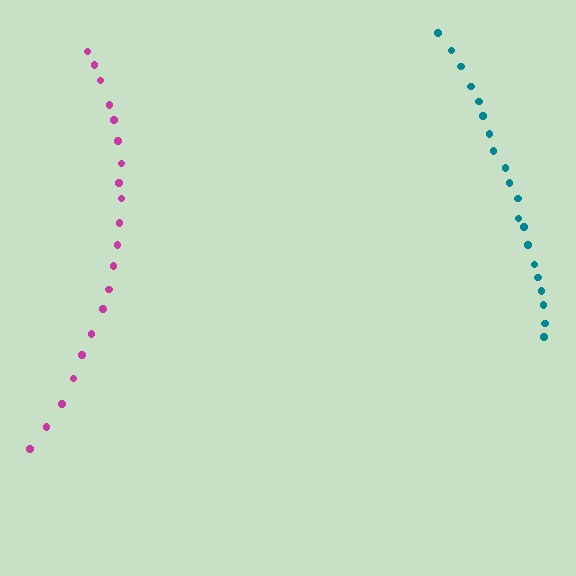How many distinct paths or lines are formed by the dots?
There are 2 distinct paths.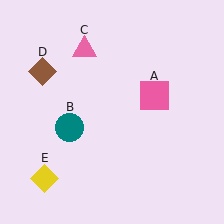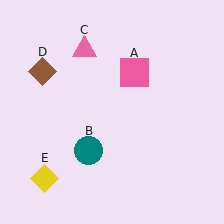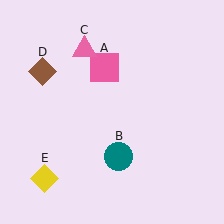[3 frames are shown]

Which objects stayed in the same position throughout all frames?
Pink triangle (object C) and brown diamond (object D) and yellow diamond (object E) remained stationary.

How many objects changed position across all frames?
2 objects changed position: pink square (object A), teal circle (object B).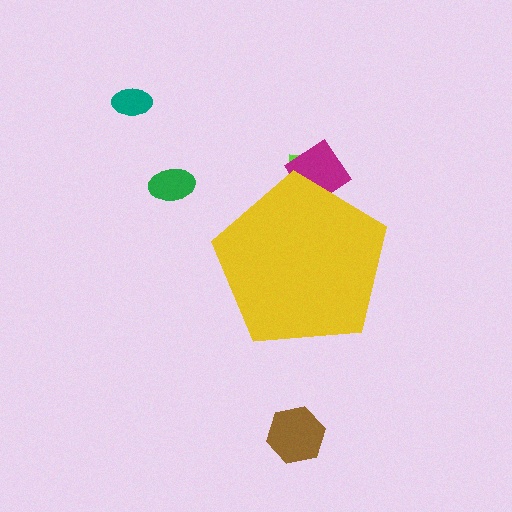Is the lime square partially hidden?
Yes, the lime square is partially hidden behind the yellow pentagon.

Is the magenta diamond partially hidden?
Yes, the magenta diamond is partially hidden behind the yellow pentagon.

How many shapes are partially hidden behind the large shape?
2 shapes are partially hidden.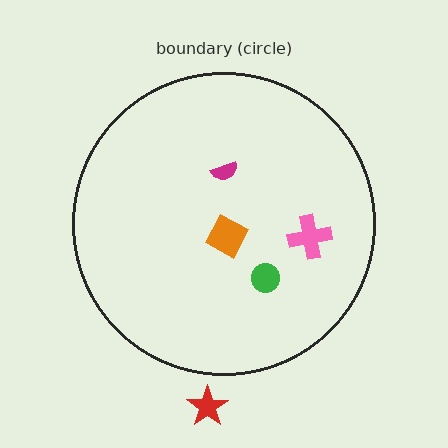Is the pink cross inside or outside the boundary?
Inside.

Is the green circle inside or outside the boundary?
Inside.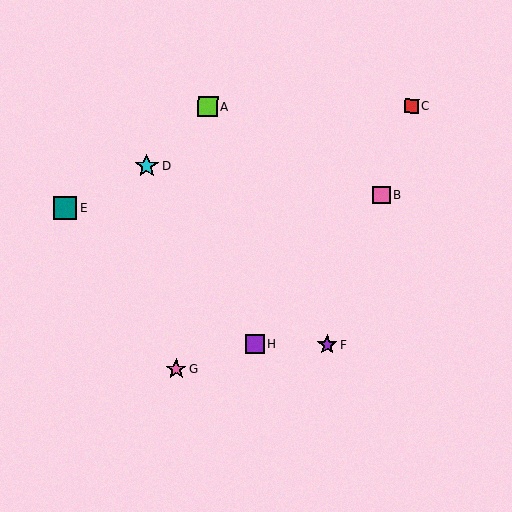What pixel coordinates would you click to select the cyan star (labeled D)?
Click at (147, 166) to select the cyan star D.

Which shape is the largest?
The cyan star (labeled D) is the largest.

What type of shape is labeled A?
Shape A is a lime square.